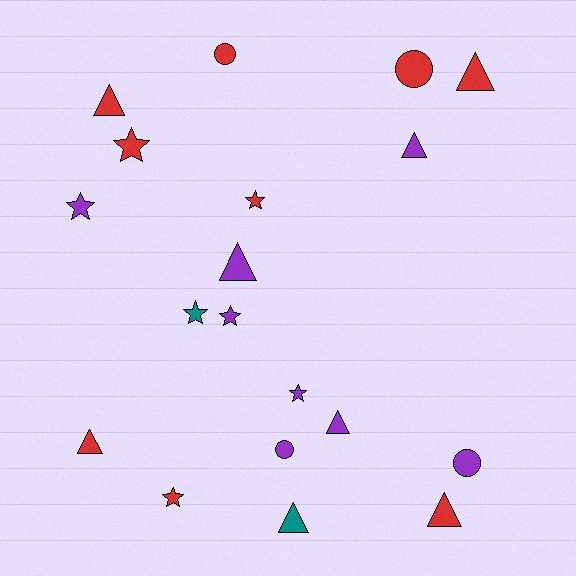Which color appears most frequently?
Red, with 9 objects.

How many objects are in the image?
There are 19 objects.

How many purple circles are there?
There are 2 purple circles.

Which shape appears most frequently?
Triangle, with 8 objects.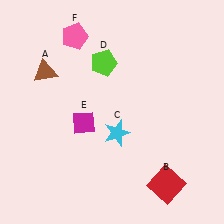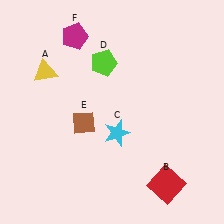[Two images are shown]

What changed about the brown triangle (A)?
In Image 1, A is brown. In Image 2, it changed to yellow.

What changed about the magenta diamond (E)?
In Image 1, E is magenta. In Image 2, it changed to brown.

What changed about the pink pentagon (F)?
In Image 1, F is pink. In Image 2, it changed to magenta.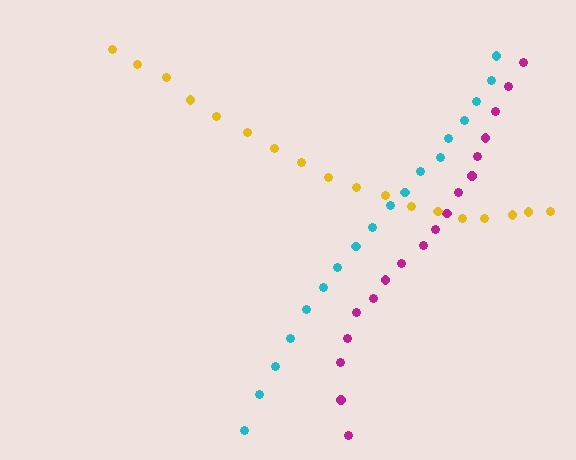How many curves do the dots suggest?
There are 3 distinct paths.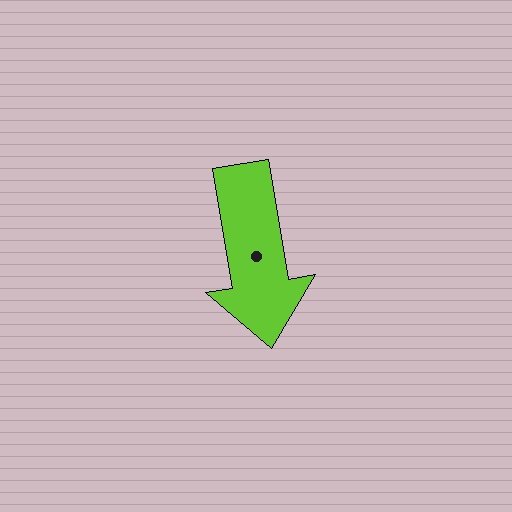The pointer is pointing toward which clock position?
Roughly 6 o'clock.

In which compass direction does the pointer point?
South.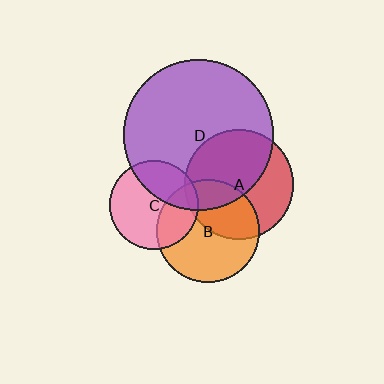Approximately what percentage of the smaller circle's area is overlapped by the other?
Approximately 5%.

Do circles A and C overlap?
Yes.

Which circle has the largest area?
Circle D (purple).